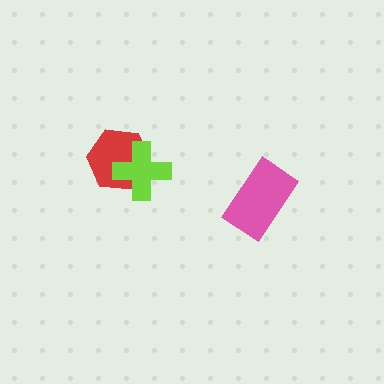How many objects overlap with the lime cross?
1 object overlaps with the lime cross.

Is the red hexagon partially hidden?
Yes, it is partially covered by another shape.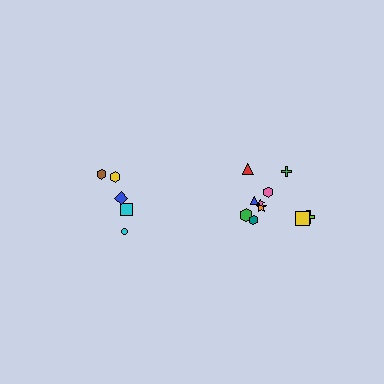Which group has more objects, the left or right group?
The right group.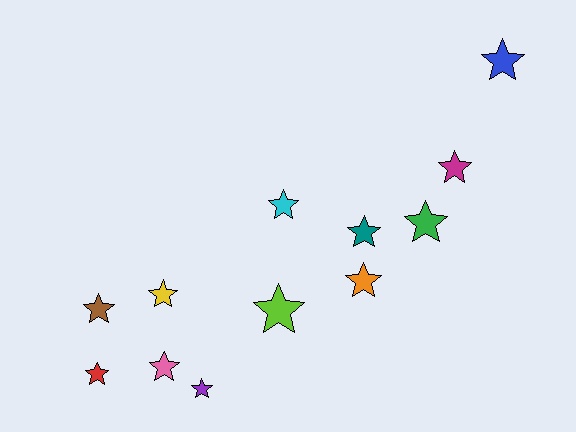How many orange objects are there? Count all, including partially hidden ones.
There is 1 orange object.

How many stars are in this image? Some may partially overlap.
There are 12 stars.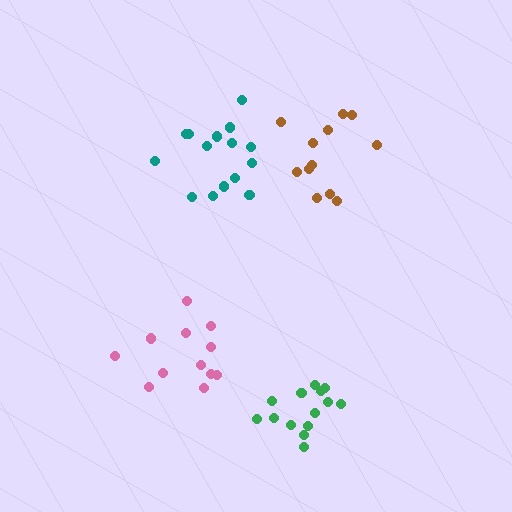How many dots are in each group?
Group 1: 14 dots, Group 2: 12 dots, Group 3: 15 dots, Group 4: 12 dots (53 total).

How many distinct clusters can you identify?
There are 4 distinct clusters.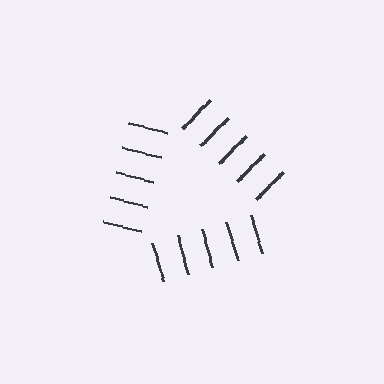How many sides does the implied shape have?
3 sides — the line-ends trace a triangle.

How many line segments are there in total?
15 — 5 along each of the 3 edges.